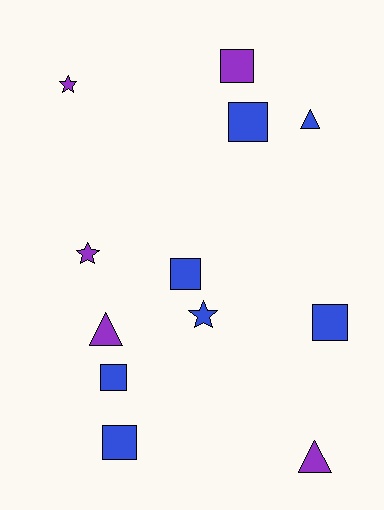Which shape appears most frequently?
Square, with 6 objects.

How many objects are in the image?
There are 12 objects.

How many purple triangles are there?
There are 2 purple triangles.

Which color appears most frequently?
Blue, with 7 objects.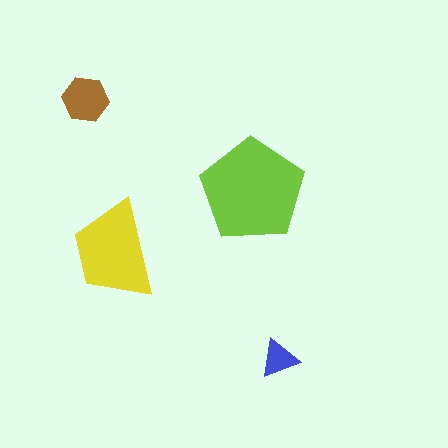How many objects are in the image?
There are 4 objects in the image.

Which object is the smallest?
The blue triangle.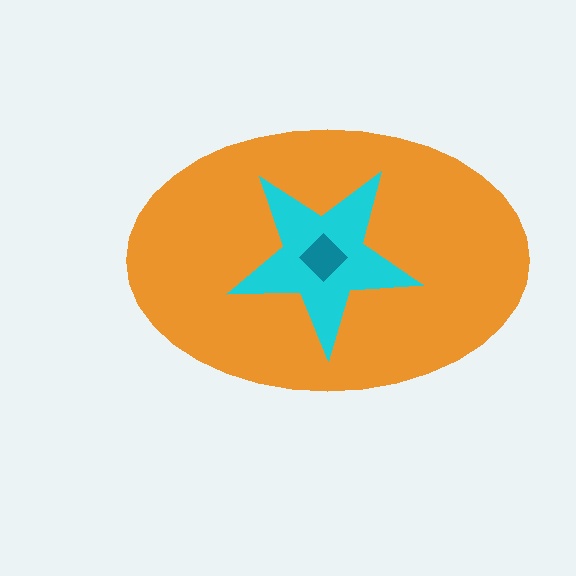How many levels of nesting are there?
3.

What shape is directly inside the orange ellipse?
The cyan star.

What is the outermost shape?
The orange ellipse.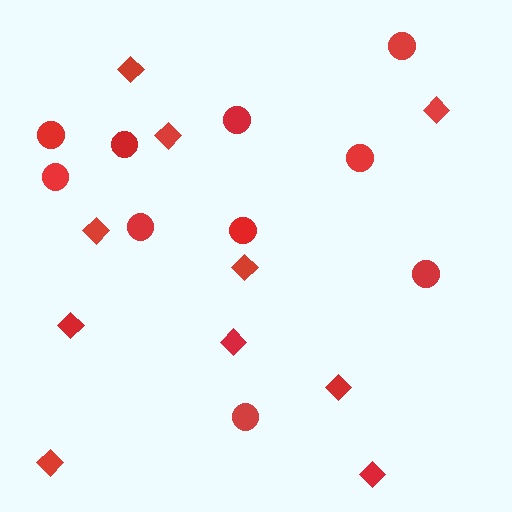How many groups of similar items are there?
There are 2 groups: one group of circles (10) and one group of diamonds (10).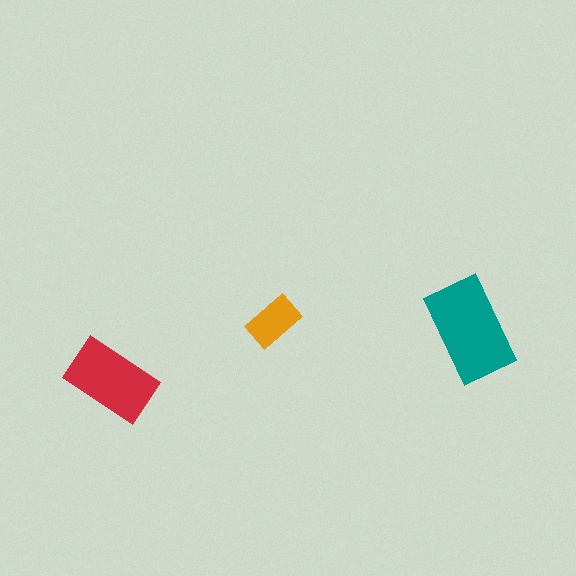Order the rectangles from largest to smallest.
the teal one, the red one, the orange one.